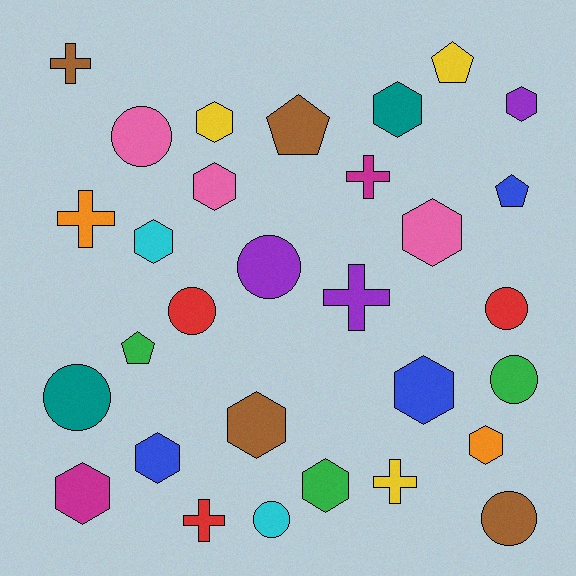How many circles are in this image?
There are 8 circles.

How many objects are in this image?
There are 30 objects.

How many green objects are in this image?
There are 3 green objects.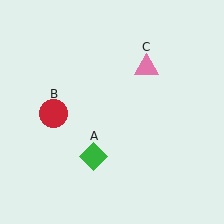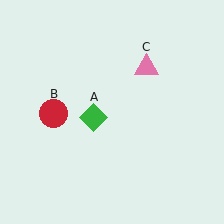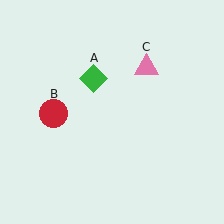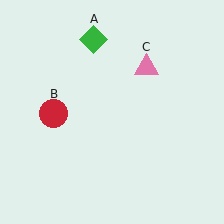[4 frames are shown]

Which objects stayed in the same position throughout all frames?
Red circle (object B) and pink triangle (object C) remained stationary.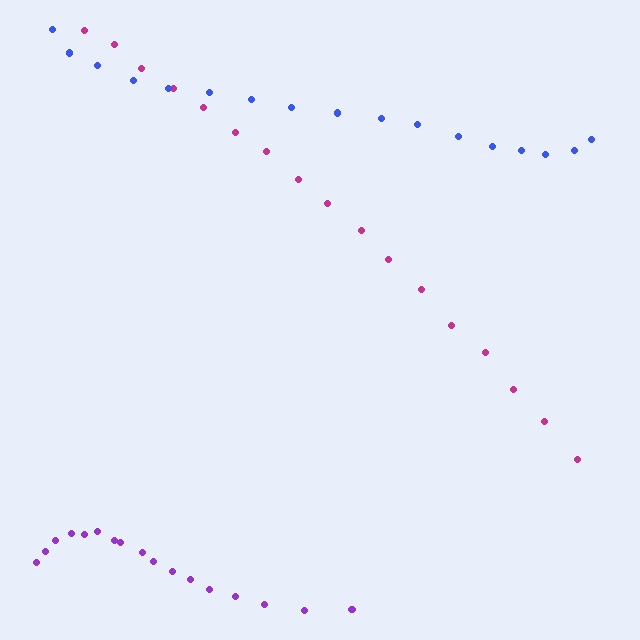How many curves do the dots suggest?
There are 3 distinct paths.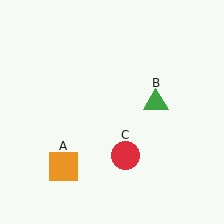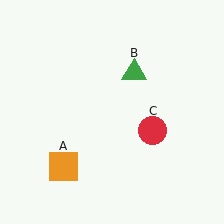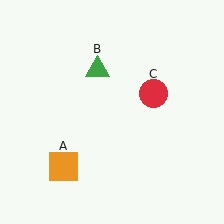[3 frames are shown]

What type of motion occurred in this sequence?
The green triangle (object B), red circle (object C) rotated counterclockwise around the center of the scene.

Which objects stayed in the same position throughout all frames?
Orange square (object A) remained stationary.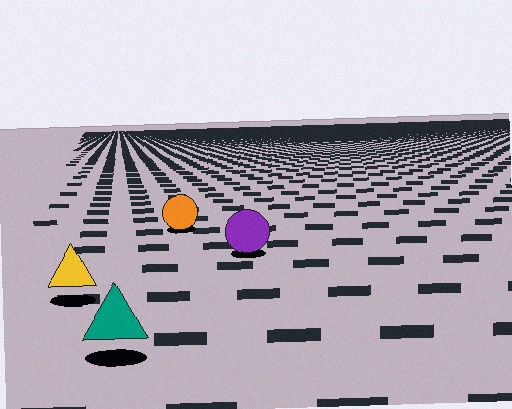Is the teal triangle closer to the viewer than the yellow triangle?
Yes. The teal triangle is closer — you can tell from the texture gradient: the ground texture is coarser near it.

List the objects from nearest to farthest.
From nearest to farthest: the teal triangle, the yellow triangle, the purple circle, the orange circle.